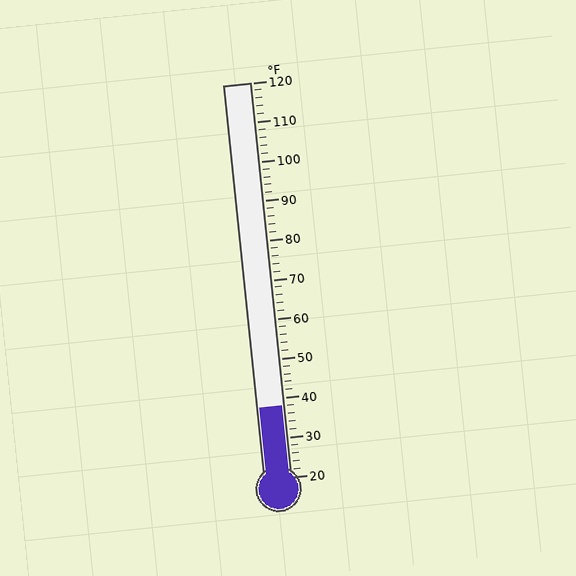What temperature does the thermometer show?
The thermometer shows approximately 38°F.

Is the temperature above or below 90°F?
The temperature is below 90°F.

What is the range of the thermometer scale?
The thermometer scale ranges from 20°F to 120°F.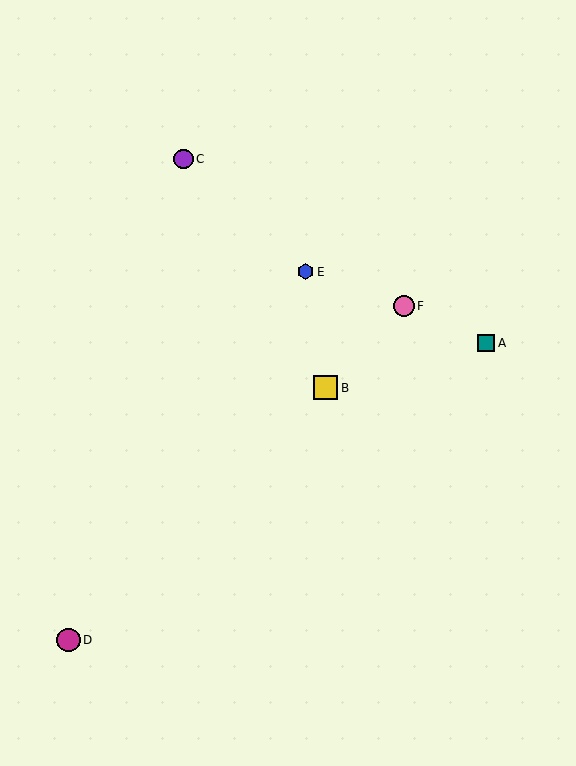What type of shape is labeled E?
Shape E is a blue hexagon.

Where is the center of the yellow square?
The center of the yellow square is at (325, 388).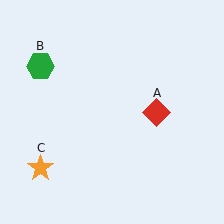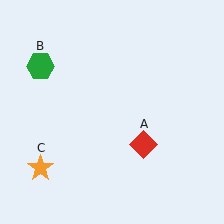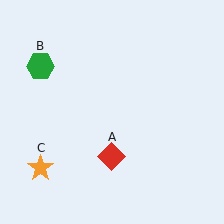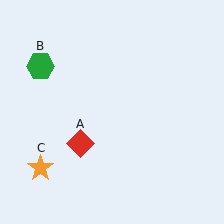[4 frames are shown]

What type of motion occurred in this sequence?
The red diamond (object A) rotated clockwise around the center of the scene.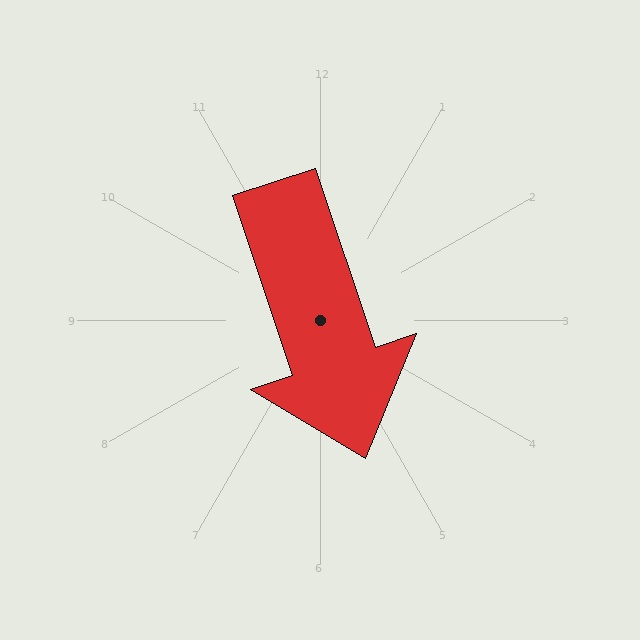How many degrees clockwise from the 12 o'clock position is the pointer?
Approximately 162 degrees.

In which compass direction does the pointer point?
South.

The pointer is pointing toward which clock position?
Roughly 5 o'clock.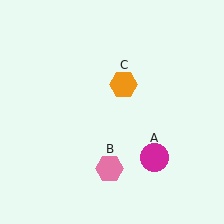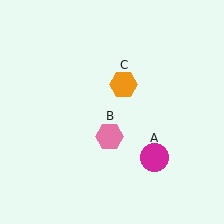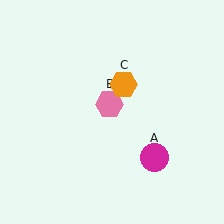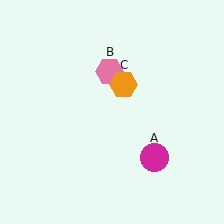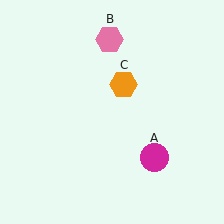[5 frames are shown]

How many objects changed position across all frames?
1 object changed position: pink hexagon (object B).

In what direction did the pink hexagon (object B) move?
The pink hexagon (object B) moved up.